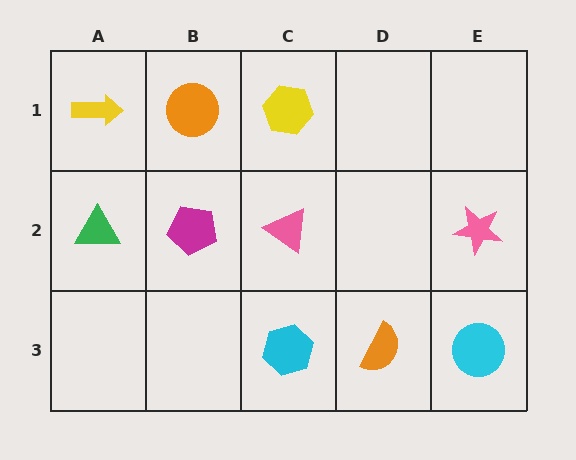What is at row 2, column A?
A green triangle.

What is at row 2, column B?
A magenta pentagon.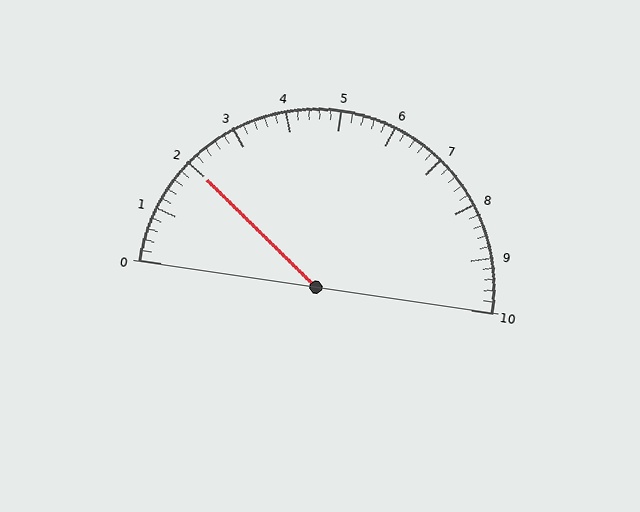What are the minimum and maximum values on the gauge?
The gauge ranges from 0 to 10.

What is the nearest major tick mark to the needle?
The nearest major tick mark is 2.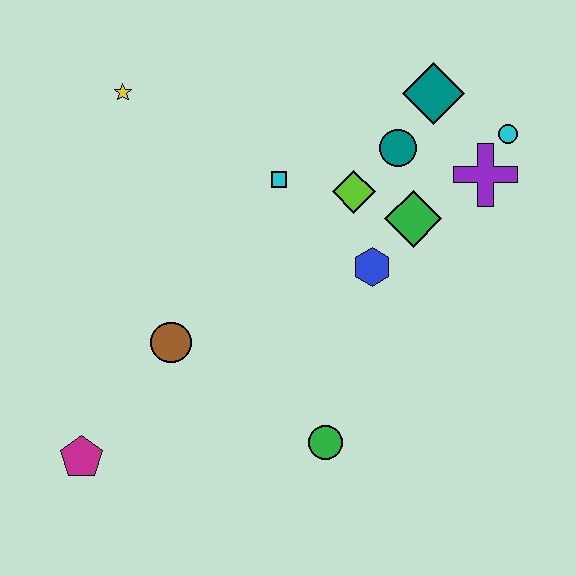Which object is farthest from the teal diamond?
The magenta pentagon is farthest from the teal diamond.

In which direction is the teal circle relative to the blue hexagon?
The teal circle is above the blue hexagon.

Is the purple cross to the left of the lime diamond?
No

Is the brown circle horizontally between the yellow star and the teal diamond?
Yes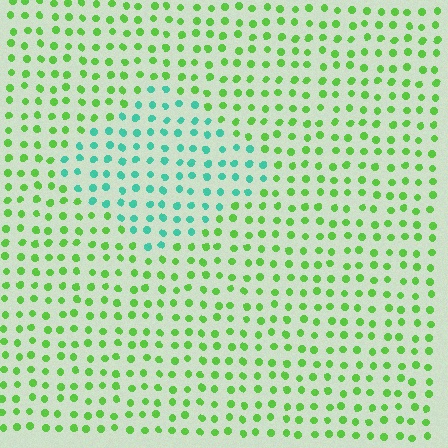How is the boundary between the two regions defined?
The boundary is defined purely by a slight shift in hue (about 55 degrees). Spacing, size, and orientation are identical on both sides.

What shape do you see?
I see a diamond.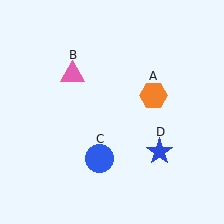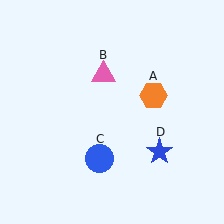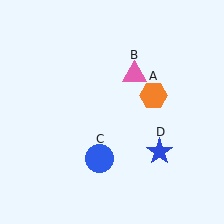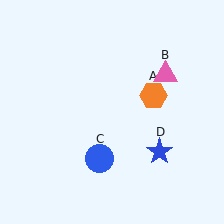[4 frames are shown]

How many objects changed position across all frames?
1 object changed position: pink triangle (object B).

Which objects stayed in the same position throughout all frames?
Orange hexagon (object A) and blue circle (object C) and blue star (object D) remained stationary.